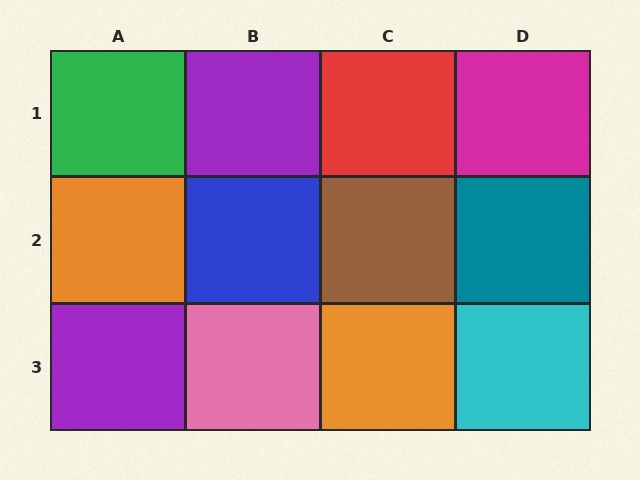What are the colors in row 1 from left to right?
Green, purple, red, magenta.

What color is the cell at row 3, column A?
Purple.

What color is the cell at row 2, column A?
Orange.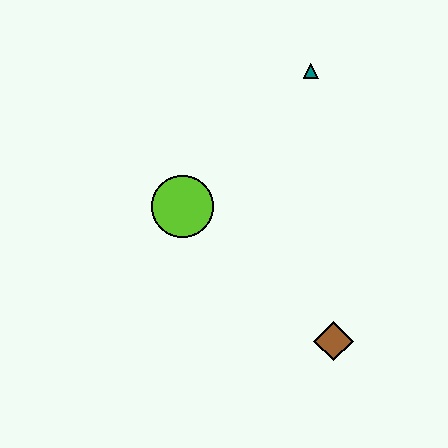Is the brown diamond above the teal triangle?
No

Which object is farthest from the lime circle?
The brown diamond is farthest from the lime circle.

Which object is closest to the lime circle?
The teal triangle is closest to the lime circle.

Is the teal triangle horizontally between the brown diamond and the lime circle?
Yes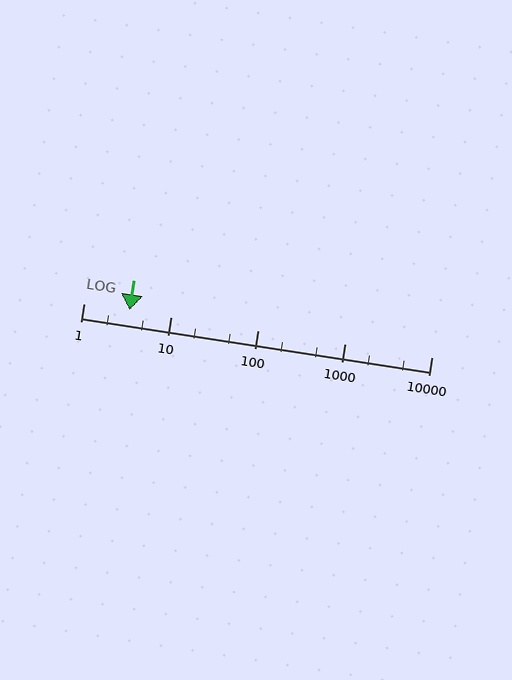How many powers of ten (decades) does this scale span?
The scale spans 4 decades, from 1 to 10000.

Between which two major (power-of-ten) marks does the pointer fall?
The pointer is between 1 and 10.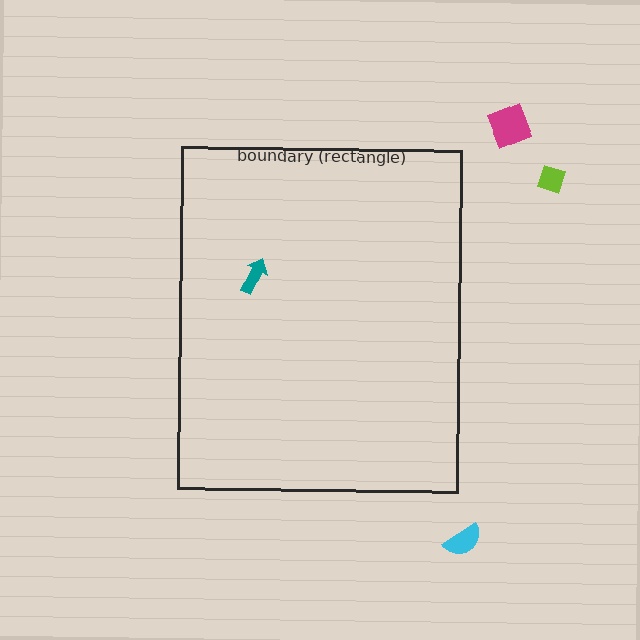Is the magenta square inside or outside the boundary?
Outside.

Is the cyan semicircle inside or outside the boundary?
Outside.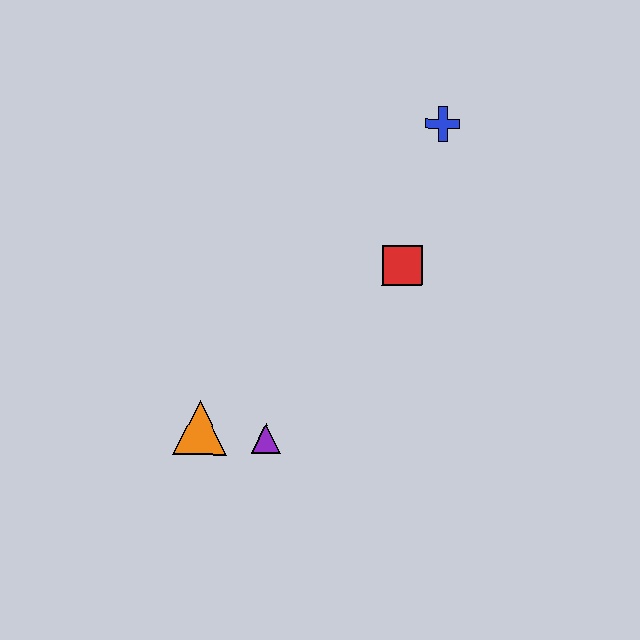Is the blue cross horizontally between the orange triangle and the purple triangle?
No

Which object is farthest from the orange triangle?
The blue cross is farthest from the orange triangle.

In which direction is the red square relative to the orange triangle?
The red square is to the right of the orange triangle.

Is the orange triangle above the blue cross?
No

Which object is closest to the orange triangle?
The purple triangle is closest to the orange triangle.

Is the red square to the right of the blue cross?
No